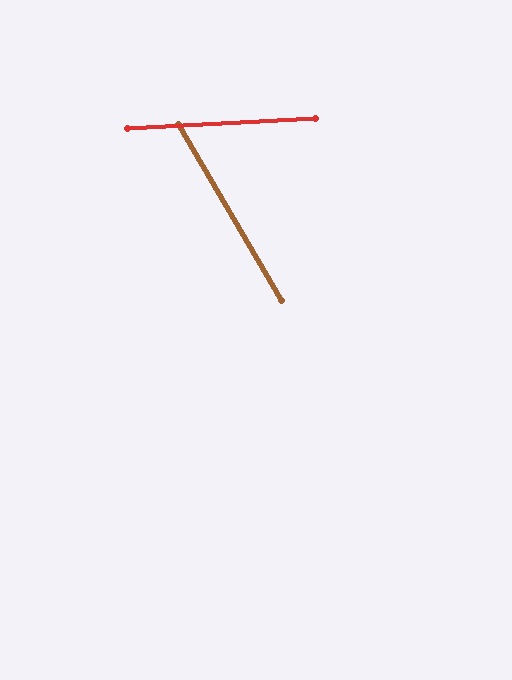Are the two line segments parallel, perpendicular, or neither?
Neither parallel nor perpendicular — they differ by about 63°.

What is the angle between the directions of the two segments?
Approximately 63 degrees.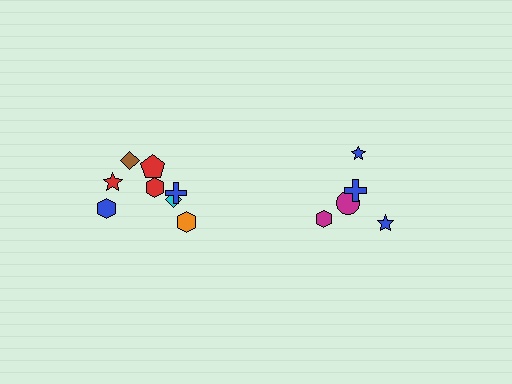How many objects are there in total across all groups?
There are 13 objects.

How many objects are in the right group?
There are 5 objects.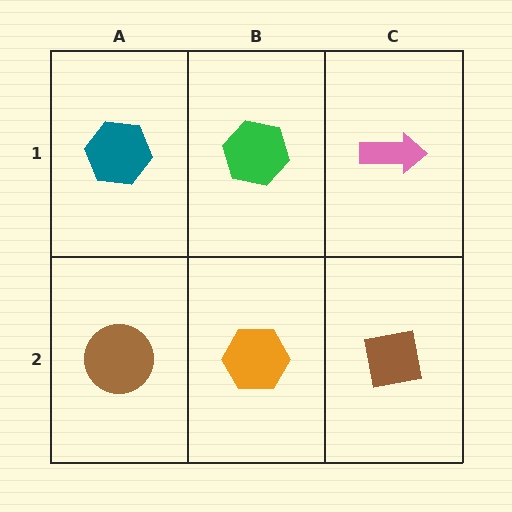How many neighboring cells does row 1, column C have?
2.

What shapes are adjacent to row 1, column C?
A brown square (row 2, column C), a green hexagon (row 1, column B).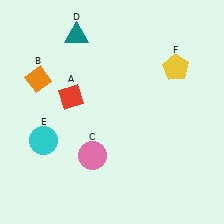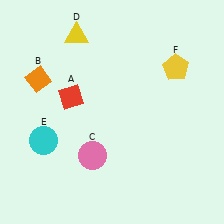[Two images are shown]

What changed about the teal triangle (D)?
In Image 1, D is teal. In Image 2, it changed to yellow.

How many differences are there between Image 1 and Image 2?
There is 1 difference between the two images.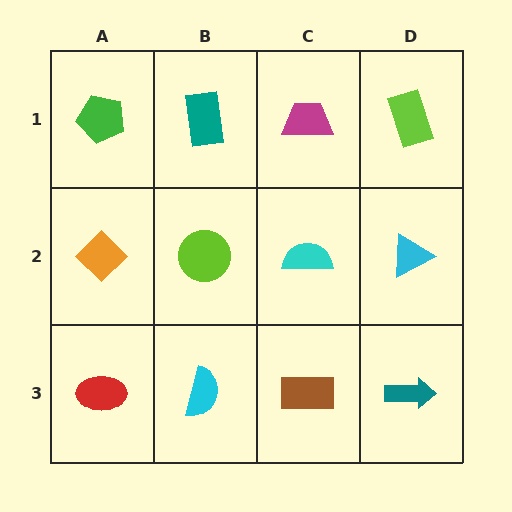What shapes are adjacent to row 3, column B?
A lime circle (row 2, column B), a red ellipse (row 3, column A), a brown rectangle (row 3, column C).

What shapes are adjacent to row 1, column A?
An orange diamond (row 2, column A), a teal rectangle (row 1, column B).